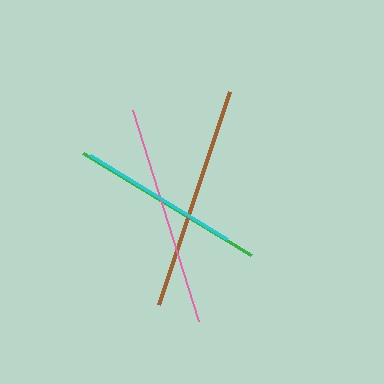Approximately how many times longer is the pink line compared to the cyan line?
The pink line is approximately 1.4 times the length of the cyan line.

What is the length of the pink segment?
The pink segment is approximately 220 pixels long.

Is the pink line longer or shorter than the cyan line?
The pink line is longer than the cyan line.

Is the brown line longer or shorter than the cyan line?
The brown line is longer than the cyan line.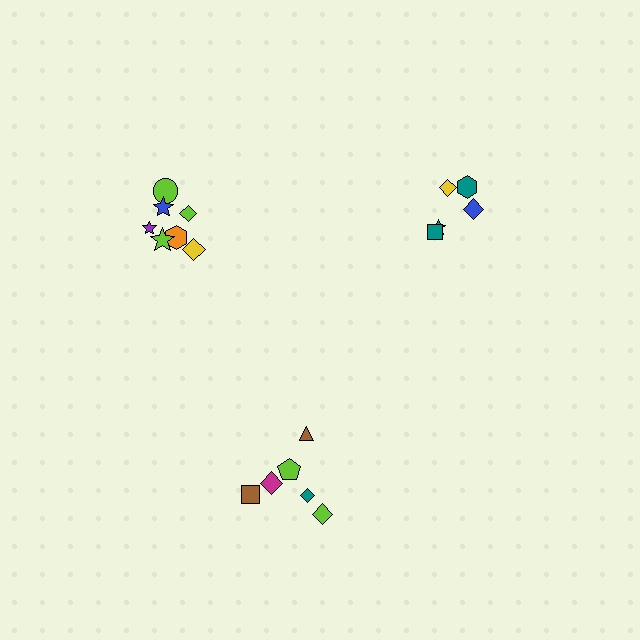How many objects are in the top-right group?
There are 5 objects.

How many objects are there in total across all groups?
There are 18 objects.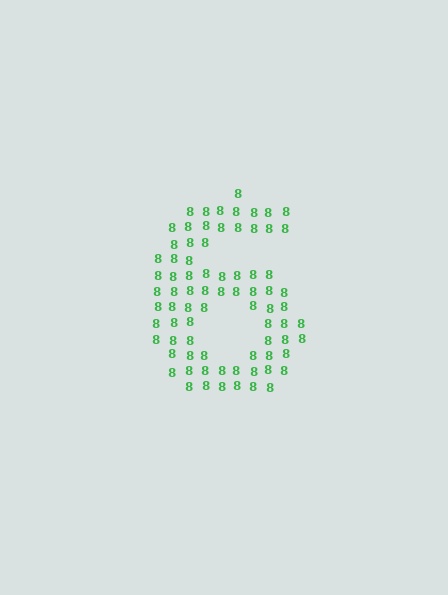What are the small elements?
The small elements are digit 8's.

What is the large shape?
The large shape is the digit 6.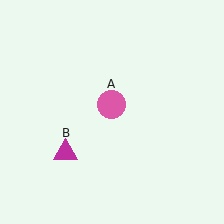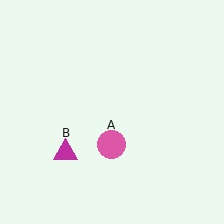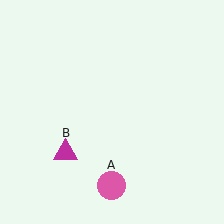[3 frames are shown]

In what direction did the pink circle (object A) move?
The pink circle (object A) moved down.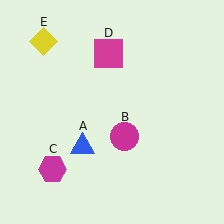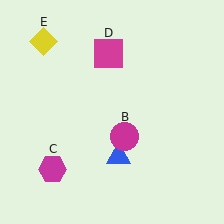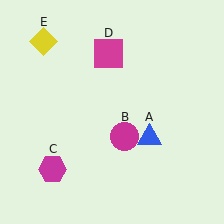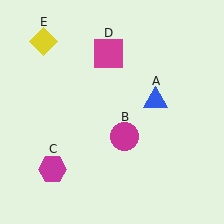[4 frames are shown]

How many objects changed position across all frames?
1 object changed position: blue triangle (object A).